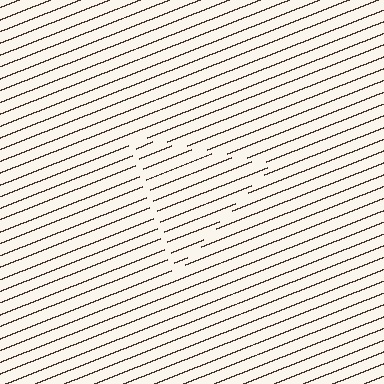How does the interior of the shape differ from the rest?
The interior of the shape contains the same grating, shifted by half a period — the contour is defined by the phase discontinuity where line-ends from the inner and outer gratings abut.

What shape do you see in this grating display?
An illusory triangle. The interior of the shape contains the same grating, shifted by half a period — the contour is defined by the phase discontinuity where line-ends from the inner and outer gratings abut.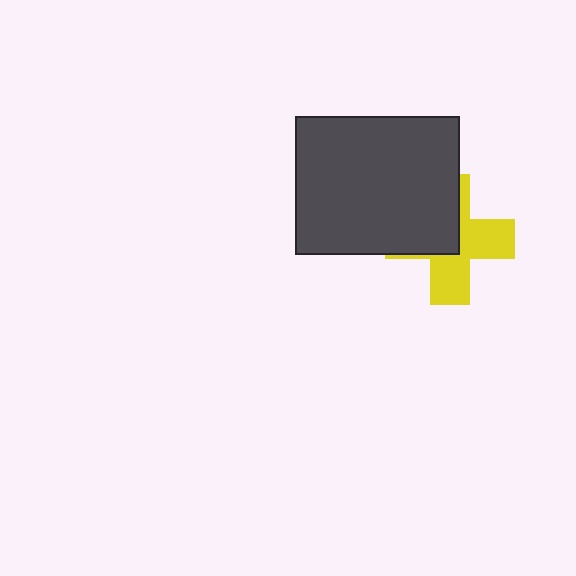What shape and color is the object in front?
The object in front is a dark gray rectangle.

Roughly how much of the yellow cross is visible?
About half of it is visible (roughly 54%).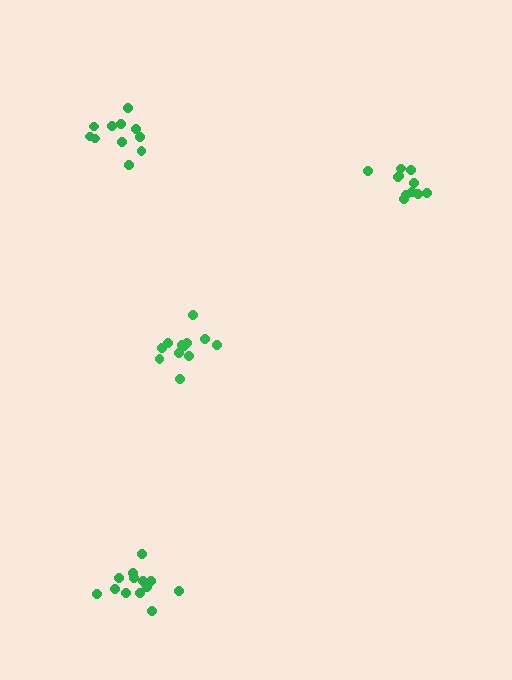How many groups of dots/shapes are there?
There are 4 groups.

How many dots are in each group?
Group 1: 11 dots, Group 2: 12 dots, Group 3: 11 dots, Group 4: 13 dots (47 total).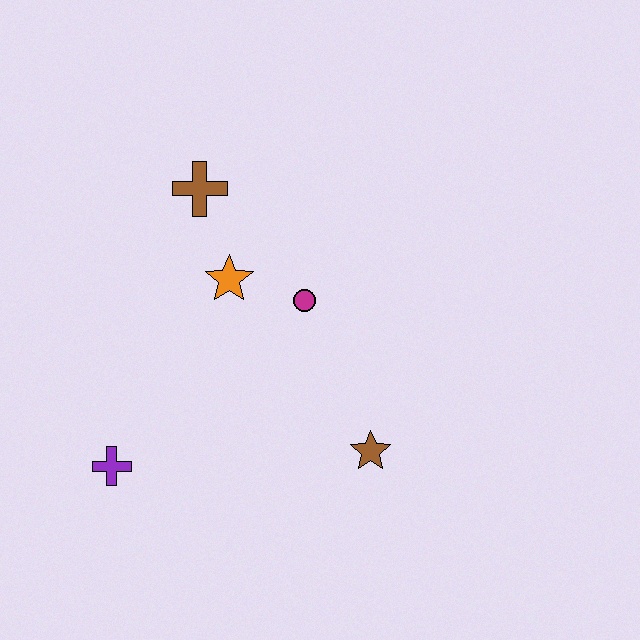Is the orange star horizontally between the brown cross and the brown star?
Yes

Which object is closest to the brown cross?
The orange star is closest to the brown cross.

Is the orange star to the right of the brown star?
No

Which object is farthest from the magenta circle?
The purple cross is farthest from the magenta circle.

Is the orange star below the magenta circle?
No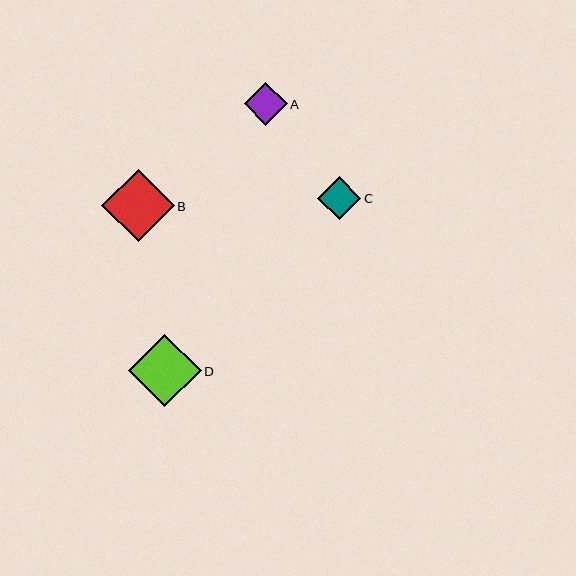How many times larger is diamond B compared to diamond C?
Diamond B is approximately 1.7 times the size of diamond C.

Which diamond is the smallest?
Diamond A is the smallest with a size of approximately 43 pixels.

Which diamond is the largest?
Diamond D is the largest with a size of approximately 73 pixels.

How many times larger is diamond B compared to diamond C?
Diamond B is approximately 1.7 times the size of diamond C.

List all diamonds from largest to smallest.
From largest to smallest: D, B, C, A.